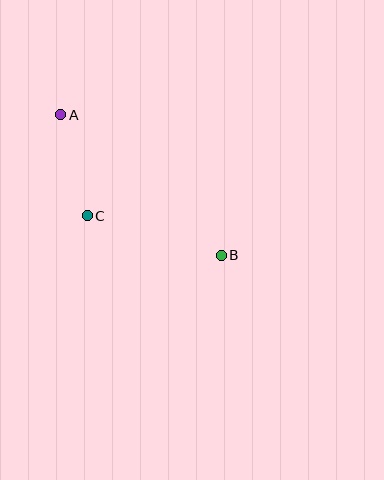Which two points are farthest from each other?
Points A and B are farthest from each other.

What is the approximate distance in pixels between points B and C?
The distance between B and C is approximately 140 pixels.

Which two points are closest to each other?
Points A and C are closest to each other.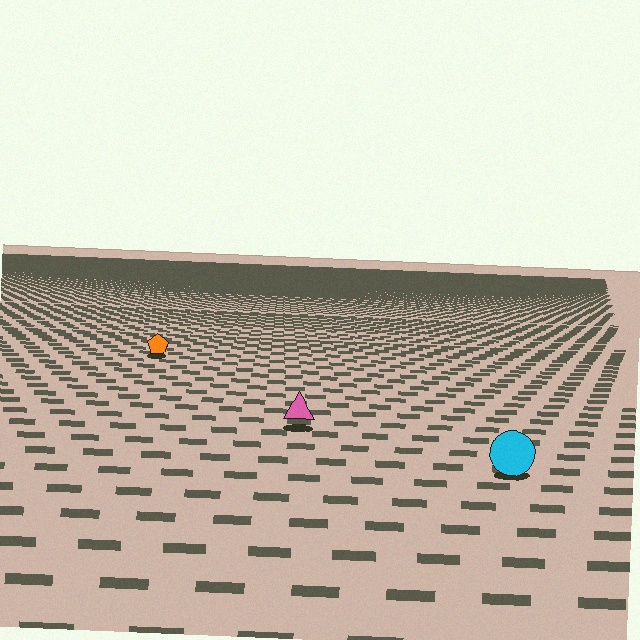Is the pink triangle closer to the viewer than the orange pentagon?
Yes. The pink triangle is closer — you can tell from the texture gradient: the ground texture is coarser near it.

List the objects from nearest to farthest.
From nearest to farthest: the cyan circle, the pink triangle, the orange pentagon.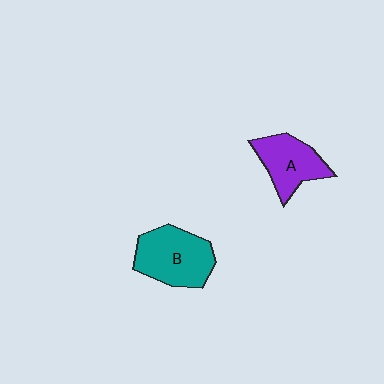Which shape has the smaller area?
Shape A (purple).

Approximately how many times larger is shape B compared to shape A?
Approximately 1.3 times.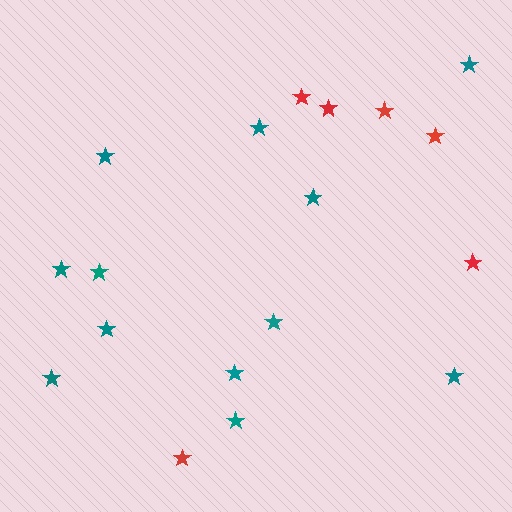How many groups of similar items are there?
There are 2 groups: one group of red stars (6) and one group of teal stars (12).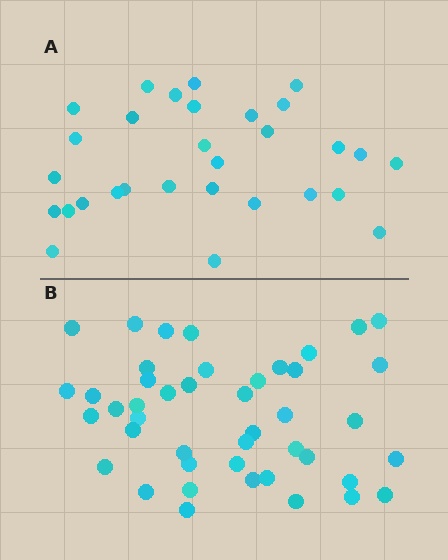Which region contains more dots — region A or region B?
Region B (the bottom region) has more dots.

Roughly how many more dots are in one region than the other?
Region B has approximately 15 more dots than region A.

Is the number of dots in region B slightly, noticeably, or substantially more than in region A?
Region B has substantially more. The ratio is roughly 1.5 to 1.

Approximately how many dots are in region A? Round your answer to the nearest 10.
About 30 dots.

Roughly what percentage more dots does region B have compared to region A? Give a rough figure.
About 45% more.